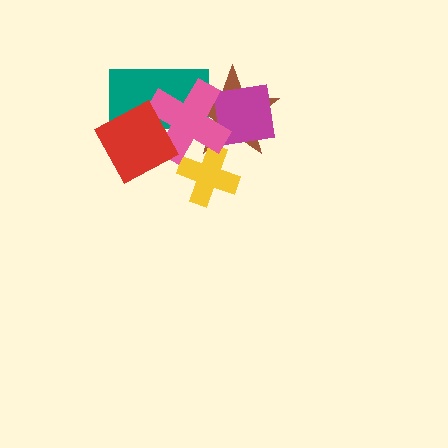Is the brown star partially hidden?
Yes, it is partially covered by another shape.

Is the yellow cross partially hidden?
Yes, it is partially covered by another shape.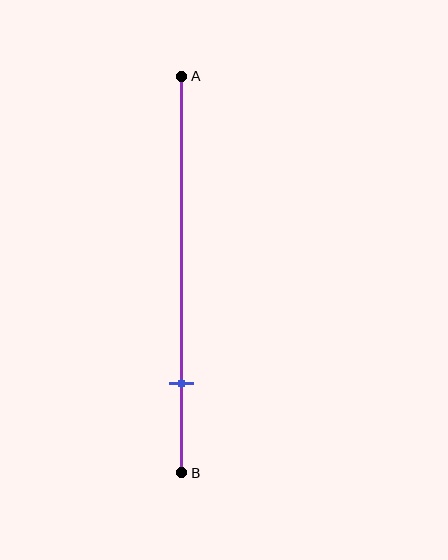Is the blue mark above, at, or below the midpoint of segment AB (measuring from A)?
The blue mark is below the midpoint of segment AB.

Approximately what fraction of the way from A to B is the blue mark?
The blue mark is approximately 80% of the way from A to B.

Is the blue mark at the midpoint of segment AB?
No, the mark is at about 80% from A, not at the 50% midpoint.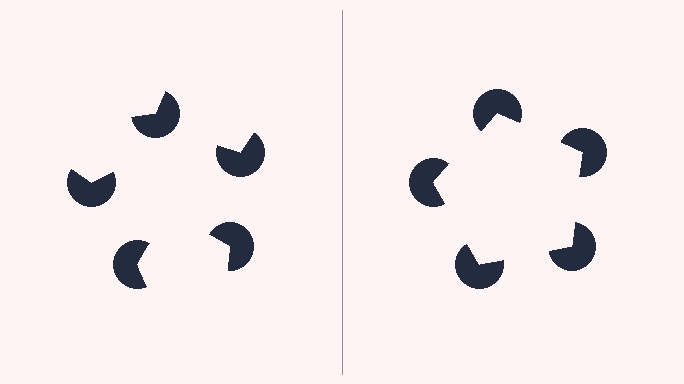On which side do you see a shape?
An illusory pentagon appears on the right side. On the left side the wedge cuts are rotated, so no coherent shape forms.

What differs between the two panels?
The pac-man discs are positioned identically on both sides; only the wedge orientations differ. On the right they align to a pentagon; on the left they are misaligned.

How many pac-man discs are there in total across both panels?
10 — 5 on each side.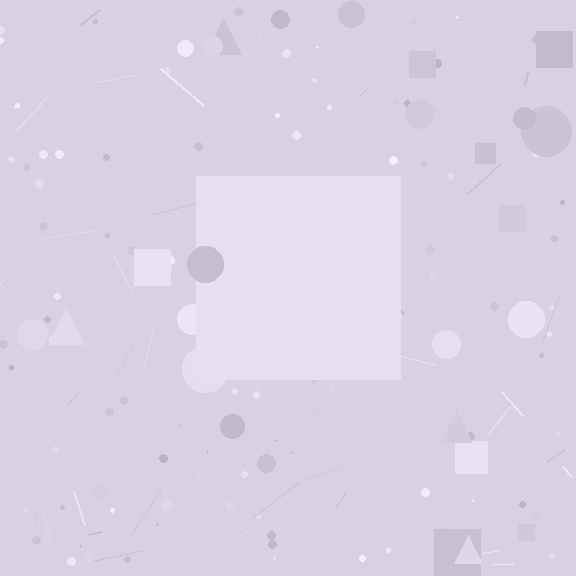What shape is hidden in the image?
A square is hidden in the image.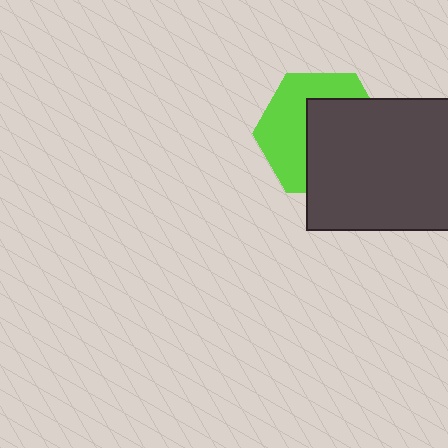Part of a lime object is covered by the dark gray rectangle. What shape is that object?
It is a hexagon.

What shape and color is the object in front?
The object in front is a dark gray rectangle.